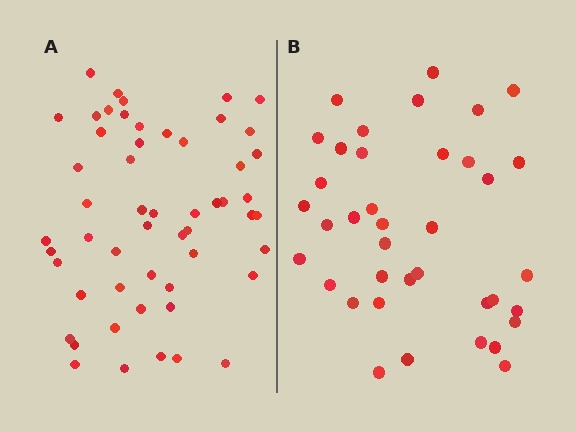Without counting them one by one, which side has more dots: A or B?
Region A (the left region) has more dots.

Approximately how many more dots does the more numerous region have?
Region A has approximately 15 more dots than region B.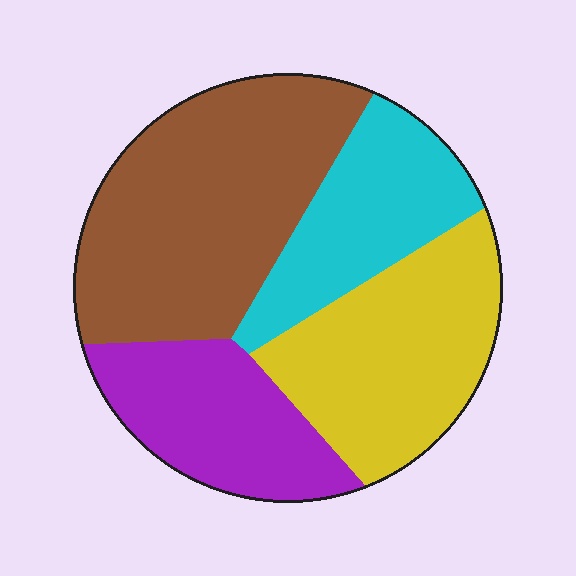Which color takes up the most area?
Brown, at roughly 35%.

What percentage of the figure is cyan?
Cyan takes up between a sixth and a third of the figure.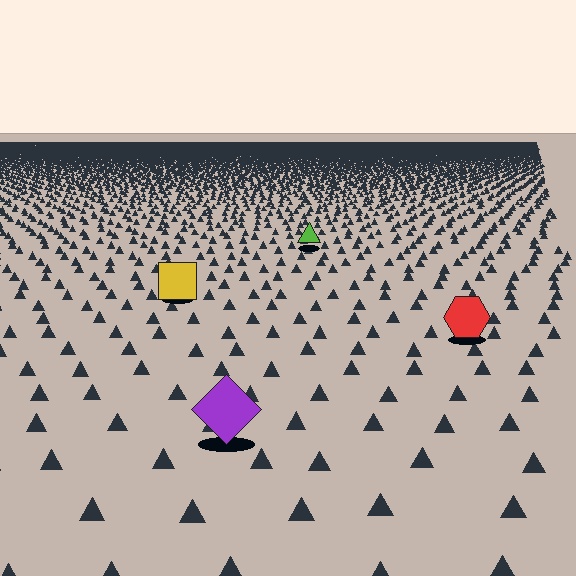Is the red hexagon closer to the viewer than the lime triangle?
Yes. The red hexagon is closer — you can tell from the texture gradient: the ground texture is coarser near it.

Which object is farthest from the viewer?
The lime triangle is farthest from the viewer. It appears smaller and the ground texture around it is denser.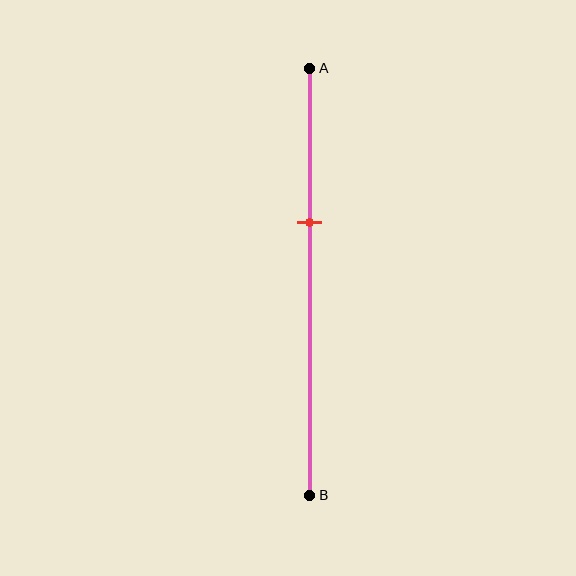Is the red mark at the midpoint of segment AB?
No, the mark is at about 35% from A, not at the 50% midpoint.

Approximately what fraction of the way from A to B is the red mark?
The red mark is approximately 35% of the way from A to B.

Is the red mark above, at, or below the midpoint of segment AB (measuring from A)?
The red mark is above the midpoint of segment AB.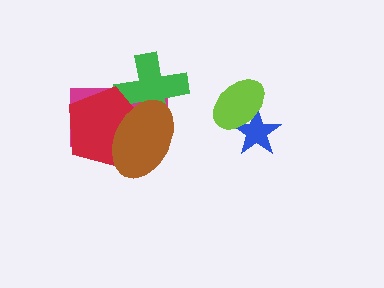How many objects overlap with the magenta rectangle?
3 objects overlap with the magenta rectangle.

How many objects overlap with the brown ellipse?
3 objects overlap with the brown ellipse.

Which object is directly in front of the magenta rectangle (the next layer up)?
The green cross is directly in front of the magenta rectangle.